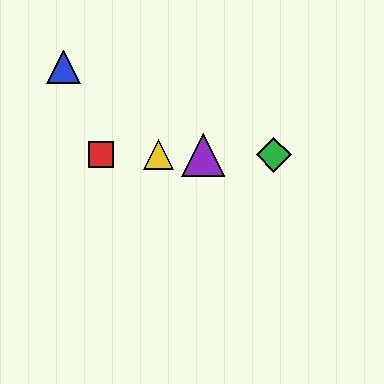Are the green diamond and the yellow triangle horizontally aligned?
Yes, both are at y≈155.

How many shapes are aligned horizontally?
4 shapes (the red square, the green diamond, the yellow triangle, the purple triangle) are aligned horizontally.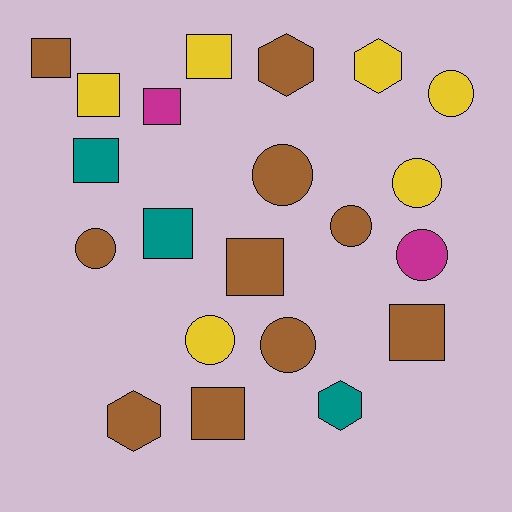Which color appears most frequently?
Brown, with 10 objects.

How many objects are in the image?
There are 21 objects.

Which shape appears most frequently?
Square, with 9 objects.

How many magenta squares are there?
There is 1 magenta square.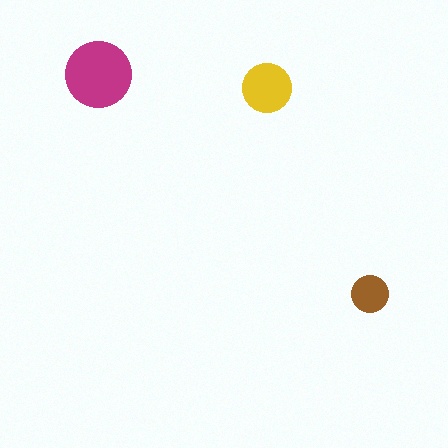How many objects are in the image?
There are 3 objects in the image.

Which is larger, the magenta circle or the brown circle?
The magenta one.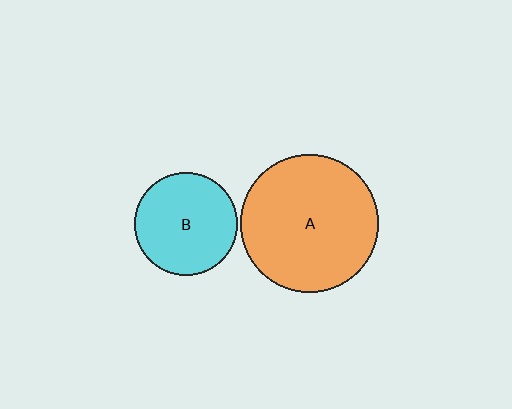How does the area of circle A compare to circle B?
Approximately 1.8 times.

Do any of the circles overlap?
No, none of the circles overlap.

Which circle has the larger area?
Circle A (orange).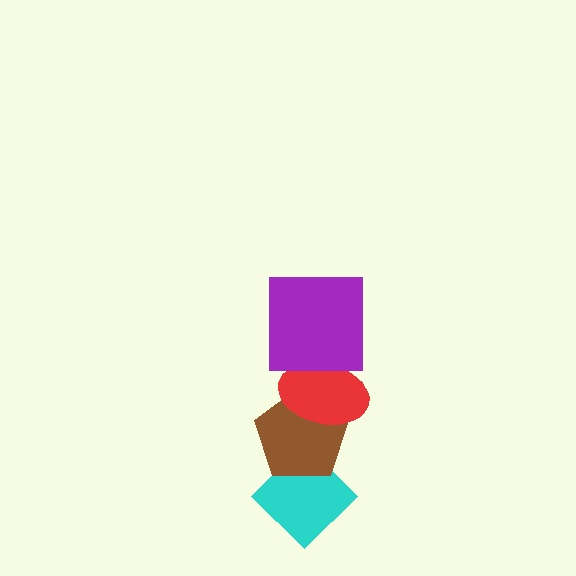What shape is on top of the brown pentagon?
The red ellipse is on top of the brown pentagon.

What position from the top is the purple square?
The purple square is 1st from the top.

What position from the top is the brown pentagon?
The brown pentagon is 3rd from the top.